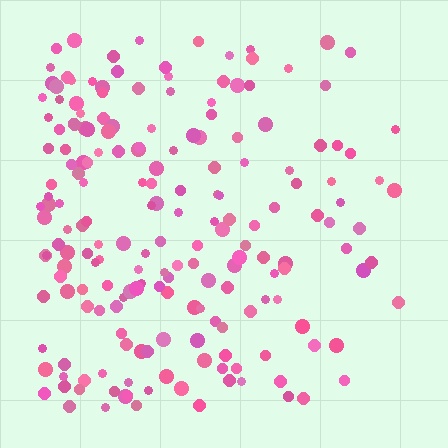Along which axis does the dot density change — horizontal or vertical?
Horizontal.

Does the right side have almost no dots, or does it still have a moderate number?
Still a moderate number, just noticeably fewer than the left.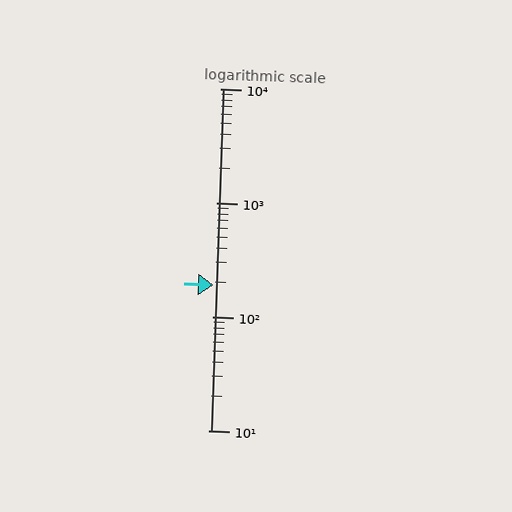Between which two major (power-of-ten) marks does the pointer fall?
The pointer is between 100 and 1000.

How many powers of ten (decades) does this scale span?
The scale spans 3 decades, from 10 to 10000.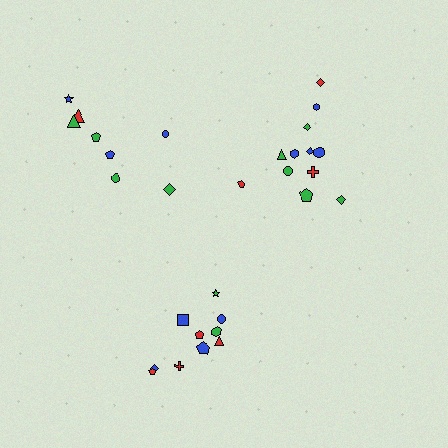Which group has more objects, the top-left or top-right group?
The top-right group.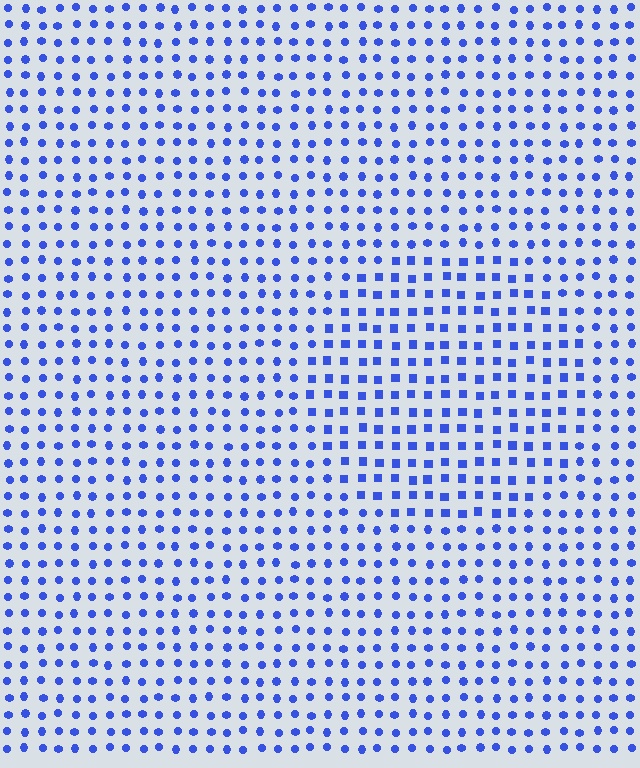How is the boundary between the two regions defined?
The boundary is defined by a change in element shape: squares inside vs. circles outside. All elements share the same color and spacing.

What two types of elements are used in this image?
The image uses squares inside the circle region and circles outside it.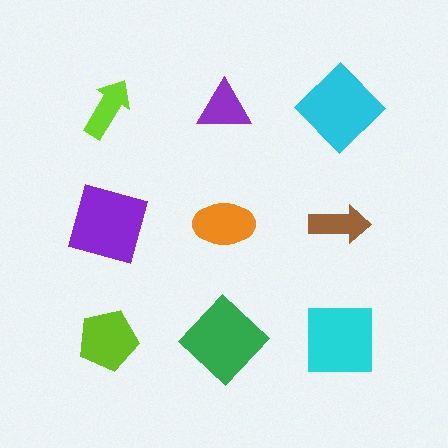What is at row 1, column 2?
A purple triangle.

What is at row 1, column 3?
A cyan diamond.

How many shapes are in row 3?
3 shapes.